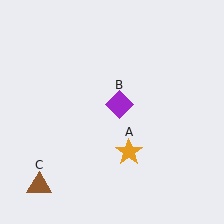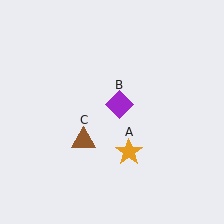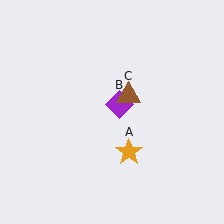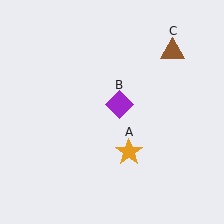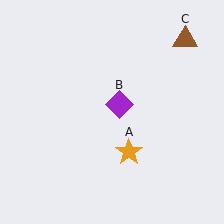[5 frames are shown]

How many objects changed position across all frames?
1 object changed position: brown triangle (object C).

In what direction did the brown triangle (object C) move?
The brown triangle (object C) moved up and to the right.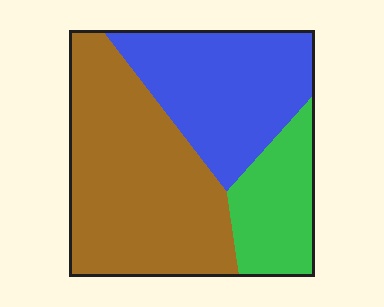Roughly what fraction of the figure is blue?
Blue takes up about one third (1/3) of the figure.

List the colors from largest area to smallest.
From largest to smallest: brown, blue, green.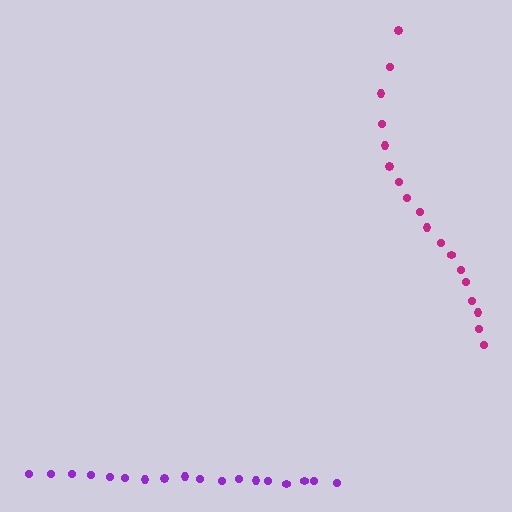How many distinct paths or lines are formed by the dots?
There are 2 distinct paths.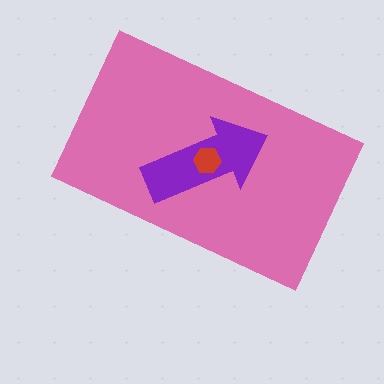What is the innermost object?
The red hexagon.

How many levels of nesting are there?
3.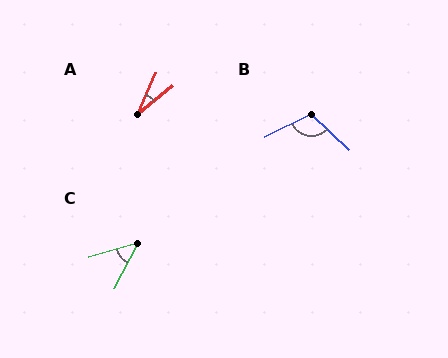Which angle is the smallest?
A, at approximately 28 degrees.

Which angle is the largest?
B, at approximately 111 degrees.